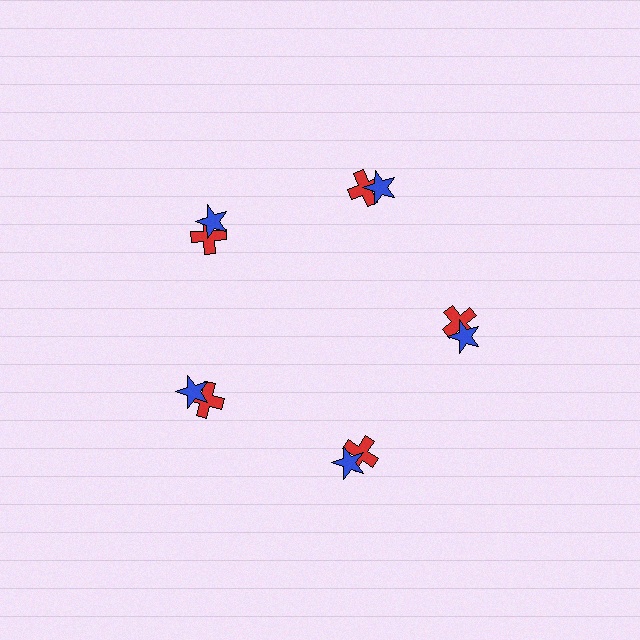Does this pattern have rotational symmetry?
Yes, this pattern has 5-fold rotational symmetry. It looks the same after rotating 72 degrees around the center.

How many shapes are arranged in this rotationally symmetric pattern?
There are 10 shapes, arranged in 5 groups of 2.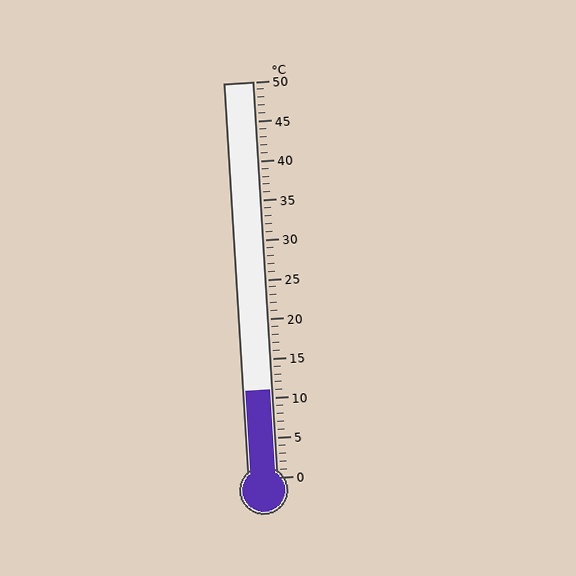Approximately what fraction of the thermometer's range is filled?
The thermometer is filled to approximately 20% of its range.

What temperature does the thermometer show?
The thermometer shows approximately 11°C.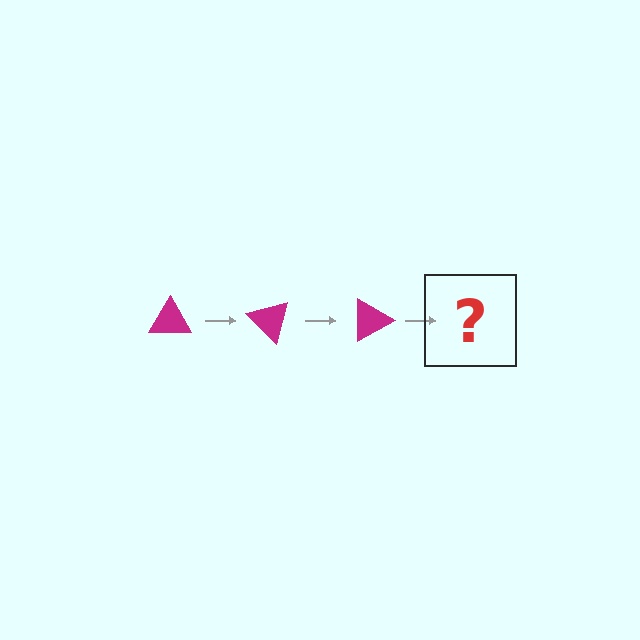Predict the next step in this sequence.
The next step is a magenta triangle rotated 135 degrees.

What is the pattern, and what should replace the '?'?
The pattern is that the triangle rotates 45 degrees each step. The '?' should be a magenta triangle rotated 135 degrees.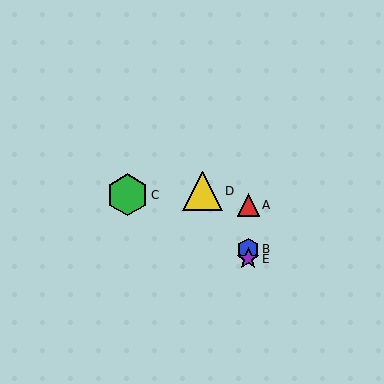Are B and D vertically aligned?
No, B is at x≈248 and D is at x≈203.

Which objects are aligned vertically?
Objects A, B, E are aligned vertically.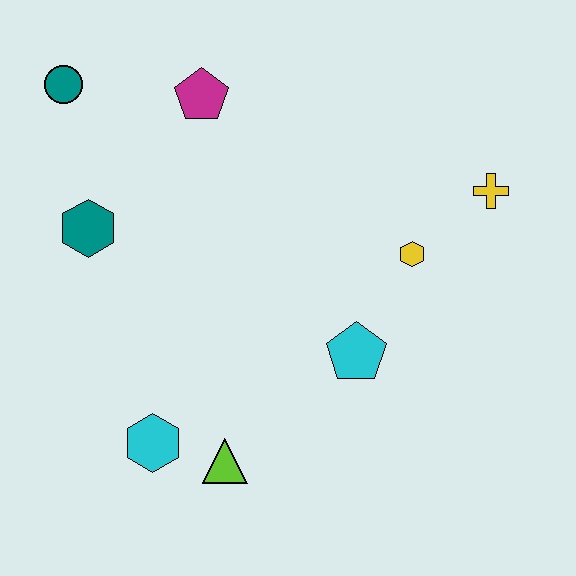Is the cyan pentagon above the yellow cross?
No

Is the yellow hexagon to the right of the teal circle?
Yes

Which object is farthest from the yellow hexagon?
The teal circle is farthest from the yellow hexagon.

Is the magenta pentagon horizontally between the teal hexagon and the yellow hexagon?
Yes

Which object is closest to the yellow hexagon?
The yellow cross is closest to the yellow hexagon.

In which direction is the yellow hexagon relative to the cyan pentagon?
The yellow hexagon is above the cyan pentagon.